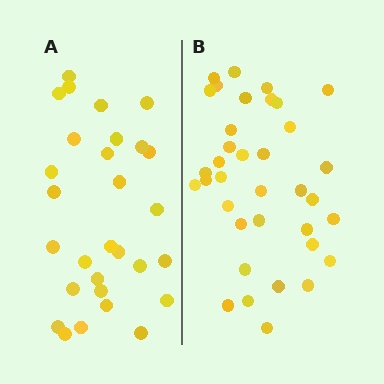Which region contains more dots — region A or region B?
Region B (the right region) has more dots.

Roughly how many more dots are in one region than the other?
Region B has roughly 8 or so more dots than region A.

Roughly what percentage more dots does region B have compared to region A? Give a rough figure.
About 25% more.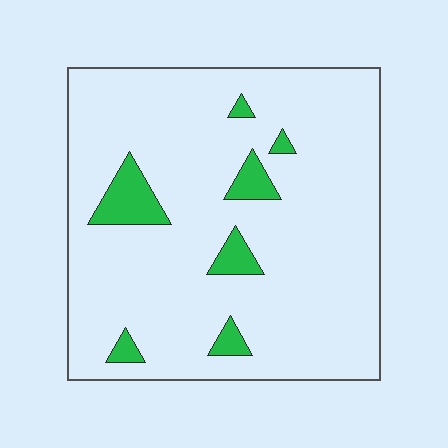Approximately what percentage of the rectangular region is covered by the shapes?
Approximately 10%.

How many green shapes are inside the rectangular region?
7.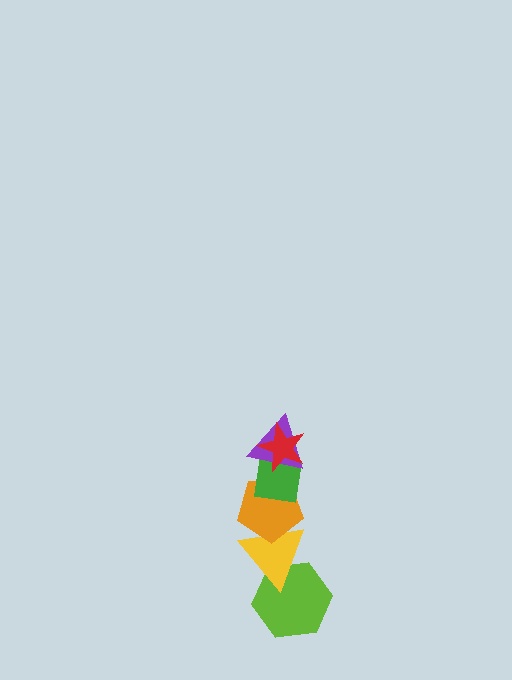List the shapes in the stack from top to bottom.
From top to bottom: the red star, the purple triangle, the green square, the orange pentagon, the yellow triangle, the lime hexagon.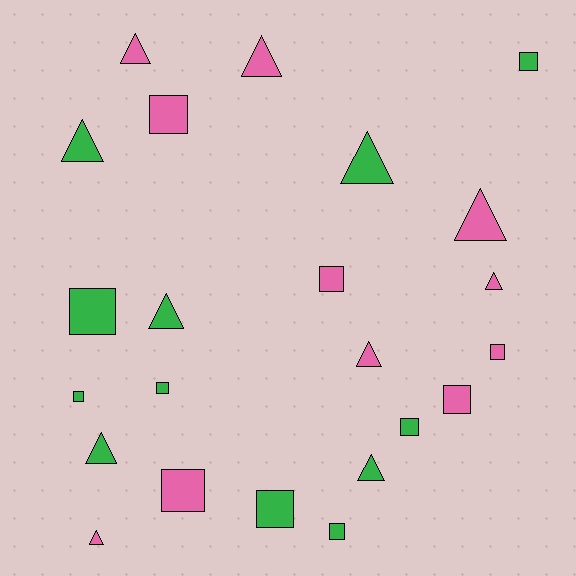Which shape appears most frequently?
Square, with 12 objects.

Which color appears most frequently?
Green, with 12 objects.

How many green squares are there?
There are 7 green squares.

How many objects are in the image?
There are 23 objects.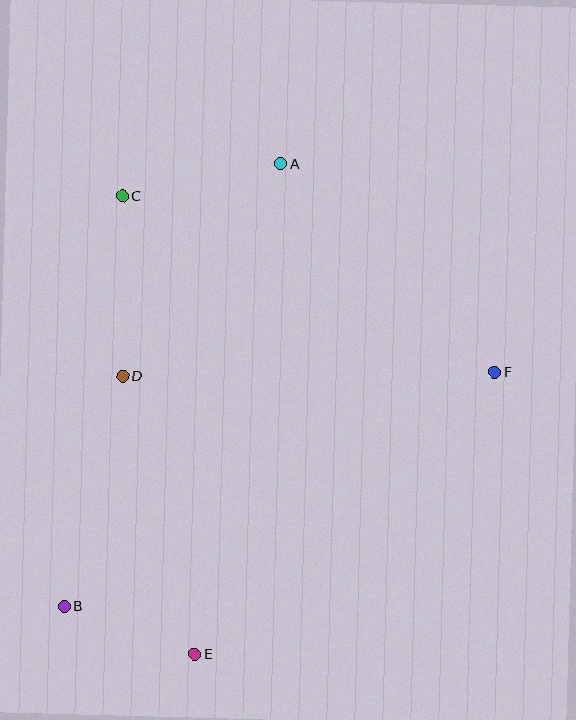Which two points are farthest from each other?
Points A and E are farthest from each other.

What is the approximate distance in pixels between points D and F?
The distance between D and F is approximately 372 pixels.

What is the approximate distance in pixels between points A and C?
The distance between A and C is approximately 162 pixels.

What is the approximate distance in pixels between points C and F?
The distance between C and F is approximately 411 pixels.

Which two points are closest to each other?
Points B and E are closest to each other.